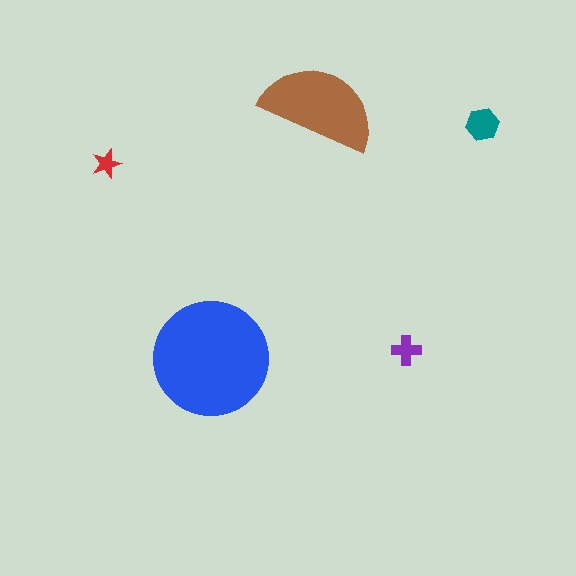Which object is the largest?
The blue circle.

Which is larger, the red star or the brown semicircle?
The brown semicircle.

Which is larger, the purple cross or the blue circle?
The blue circle.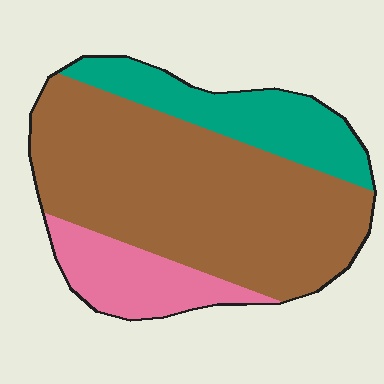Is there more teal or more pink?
Teal.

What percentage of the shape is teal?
Teal covers roughly 20% of the shape.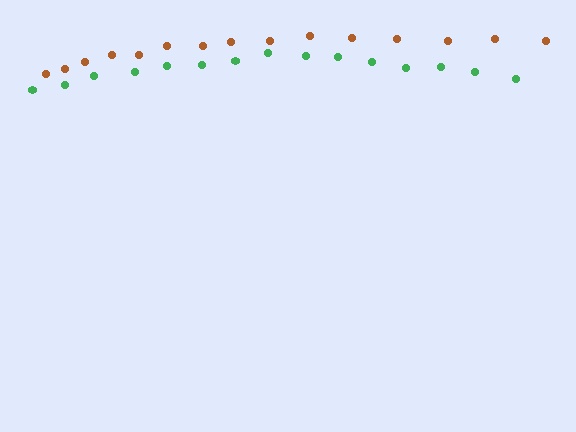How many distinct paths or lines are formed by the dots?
There are 2 distinct paths.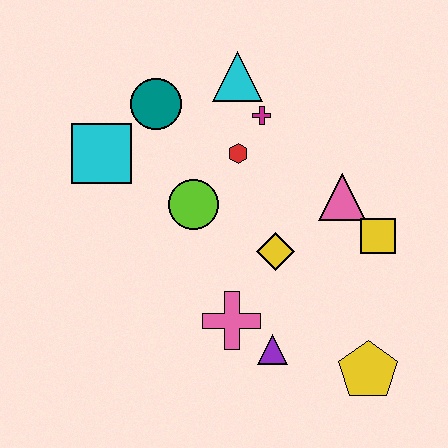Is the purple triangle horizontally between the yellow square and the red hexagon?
Yes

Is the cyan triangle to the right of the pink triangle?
No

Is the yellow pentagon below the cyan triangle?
Yes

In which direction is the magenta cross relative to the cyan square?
The magenta cross is to the right of the cyan square.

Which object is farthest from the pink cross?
The cyan triangle is farthest from the pink cross.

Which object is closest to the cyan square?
The teal circle is closest to the cyan square.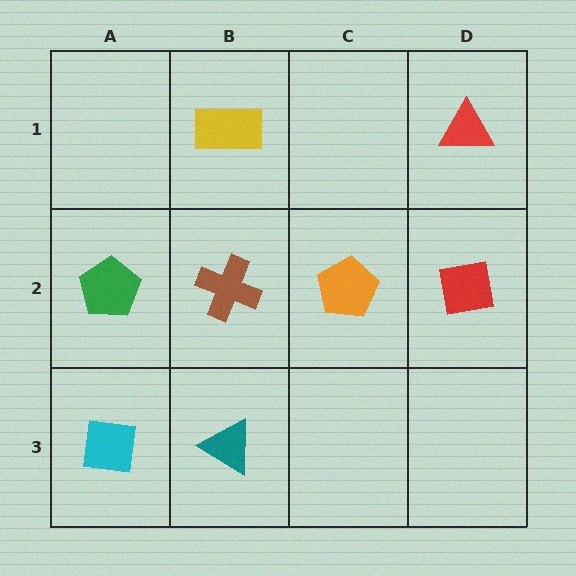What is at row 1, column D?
A red triangle.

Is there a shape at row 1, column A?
No, that cell is empty.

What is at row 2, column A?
A green pentagon.